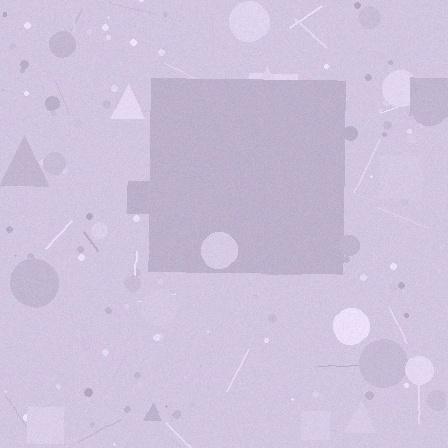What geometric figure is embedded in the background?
A square is embedded in the background.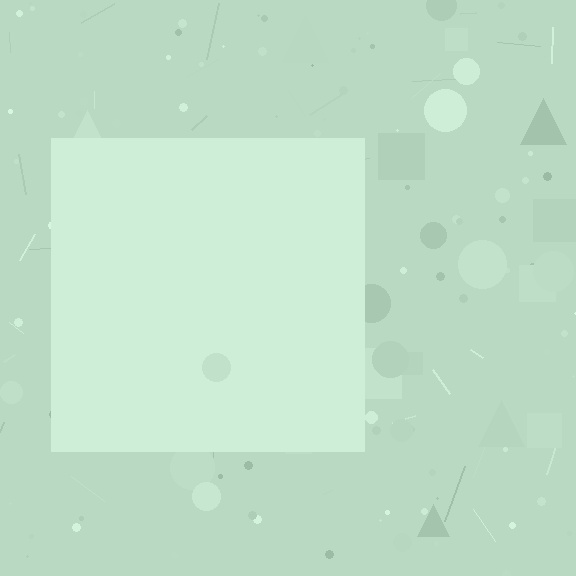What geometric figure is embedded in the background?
A square is embedded in the background.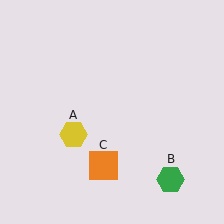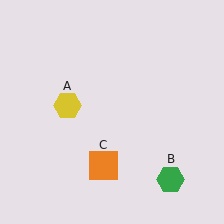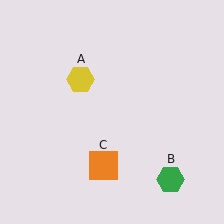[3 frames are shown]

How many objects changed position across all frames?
1 object changed position: yellow hexagon (object A).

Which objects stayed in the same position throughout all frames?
Green hexagon (object B) and orange square (object C) remained stationary.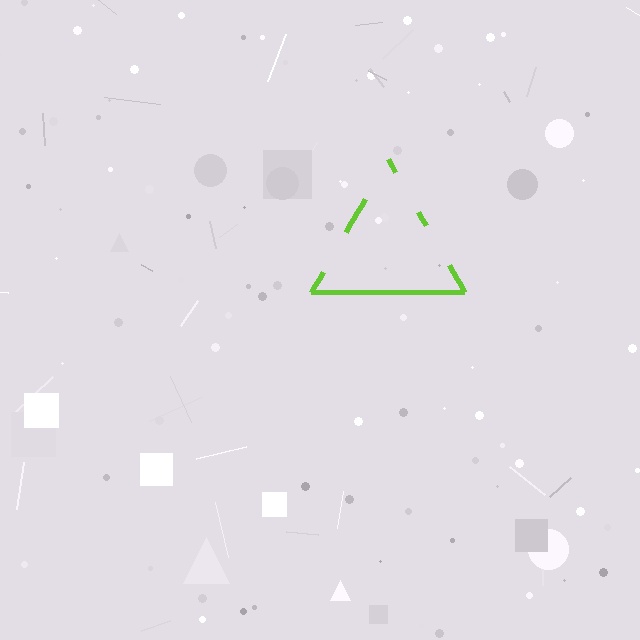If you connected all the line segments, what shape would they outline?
They would outline a triangle.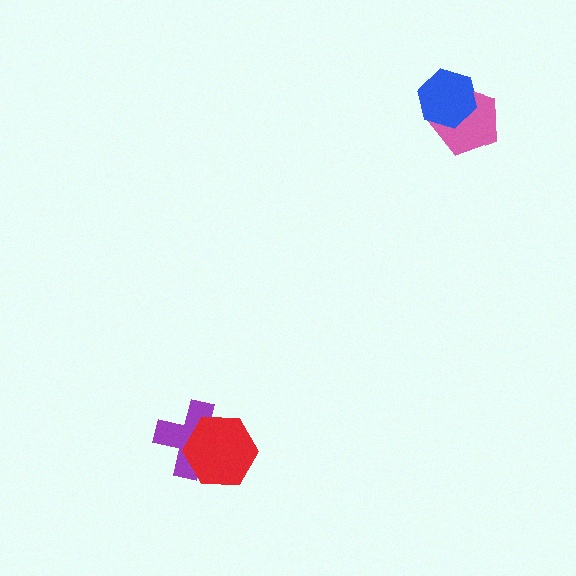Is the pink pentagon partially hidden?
Yes, it is partially covered by another shape.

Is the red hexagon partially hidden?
No, no other shape covers it.